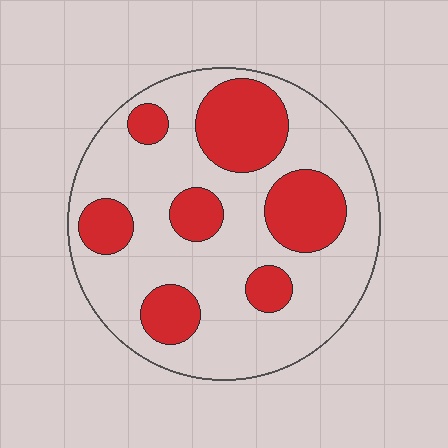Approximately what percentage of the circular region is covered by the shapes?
Approximately 30%.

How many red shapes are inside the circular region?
7.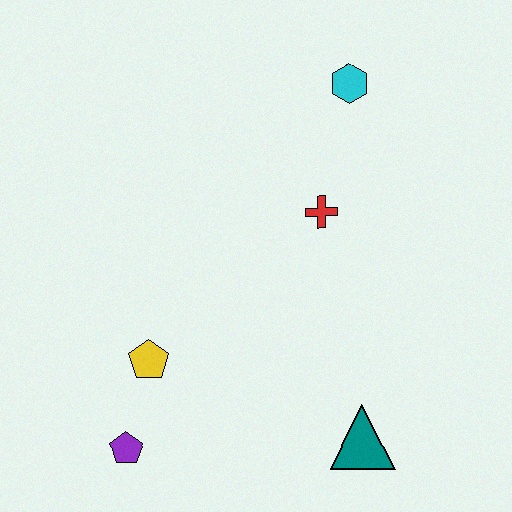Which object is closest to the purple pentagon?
The yellow pentagon is closest to the purple pentagon.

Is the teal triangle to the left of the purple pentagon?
No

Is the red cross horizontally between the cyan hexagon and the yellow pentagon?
Yes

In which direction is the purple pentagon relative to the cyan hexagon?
The purple pentagon is below the cyan hexagon.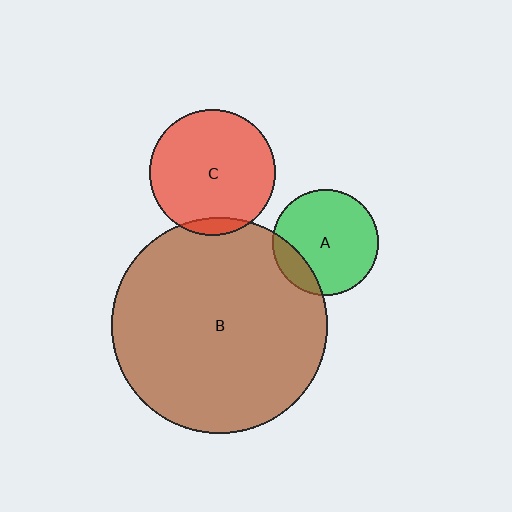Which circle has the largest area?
Circle B (brown).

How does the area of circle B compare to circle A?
Approximately 4.2 times.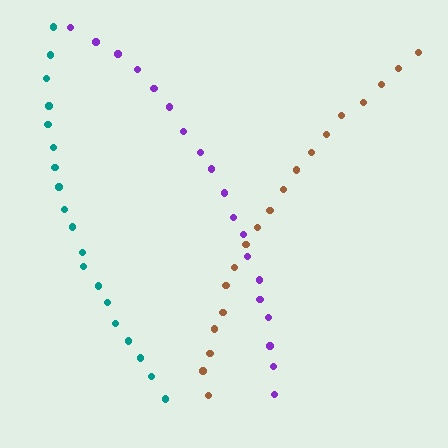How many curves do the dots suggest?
There are 3 distinct paths.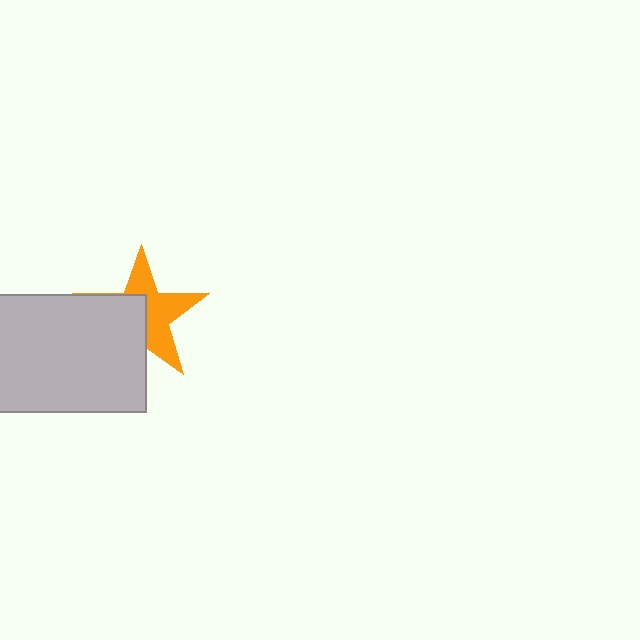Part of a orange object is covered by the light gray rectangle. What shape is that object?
It is a star.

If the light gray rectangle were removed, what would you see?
You would see the complete orange star.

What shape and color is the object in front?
The object in front is a light gray rectangle.